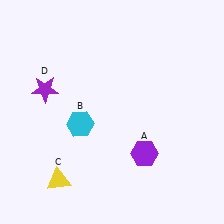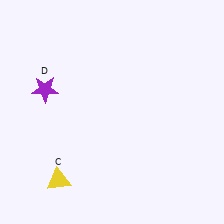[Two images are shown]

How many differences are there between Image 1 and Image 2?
There are 2 differences between the two images.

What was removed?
The purple hexagon (A), the cyan hexagon (B) were removed in Image 2.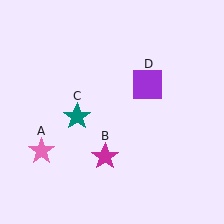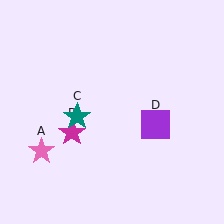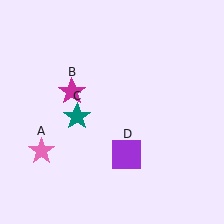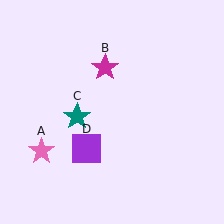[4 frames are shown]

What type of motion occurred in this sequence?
The magenta star (object B), purple square (object D) rotated clockwise around the center of the scene.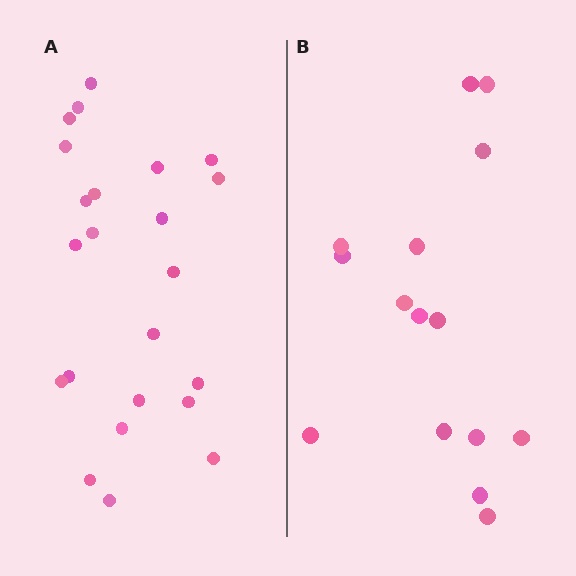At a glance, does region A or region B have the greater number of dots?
Region A (the left region) has more dots.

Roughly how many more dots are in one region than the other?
Region A has roughly 8 or so more dots than region B.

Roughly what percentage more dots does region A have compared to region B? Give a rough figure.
About 55% more.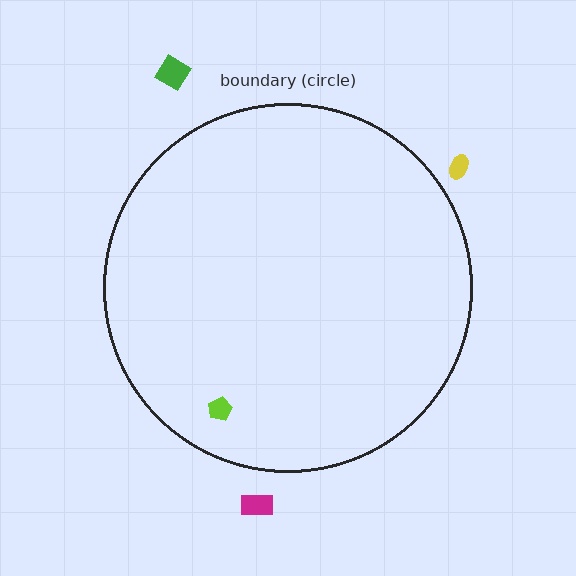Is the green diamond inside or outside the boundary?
Outside.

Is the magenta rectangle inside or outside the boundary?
Outside.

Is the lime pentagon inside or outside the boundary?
Inside.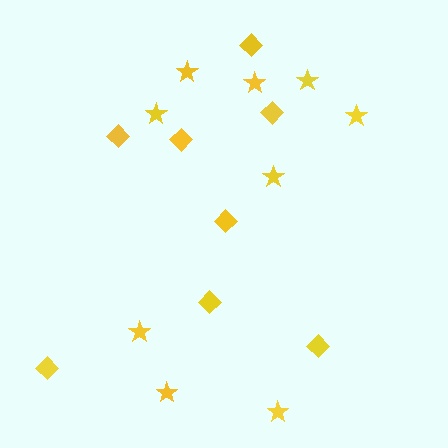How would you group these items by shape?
There are 2 groups: one group of diamonds (8) and one group of stars (9).